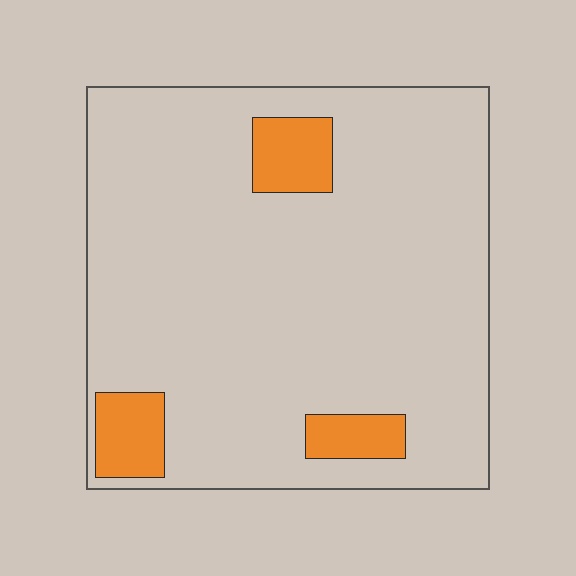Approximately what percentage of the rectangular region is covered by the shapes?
Approximately 10%.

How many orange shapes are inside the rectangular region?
3.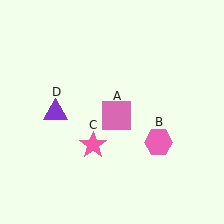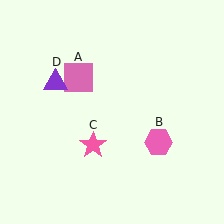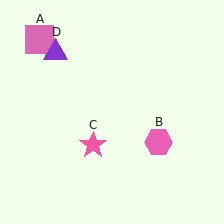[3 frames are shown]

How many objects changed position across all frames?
2 objects changed position: pink square (object A), purple triangle (object D).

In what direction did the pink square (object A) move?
The pink square (object A) moved up and to the left.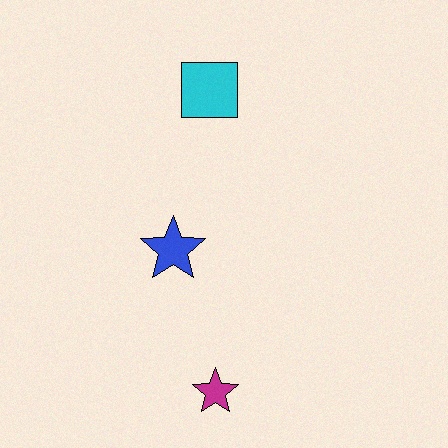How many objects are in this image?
There are 3 objects.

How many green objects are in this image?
There are no green objects.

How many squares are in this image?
There is 1 square.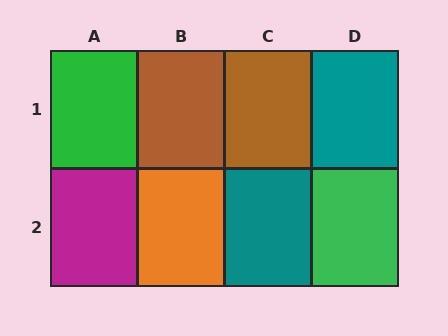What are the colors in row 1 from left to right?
Green, brown, brown, teal.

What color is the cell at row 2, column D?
Green.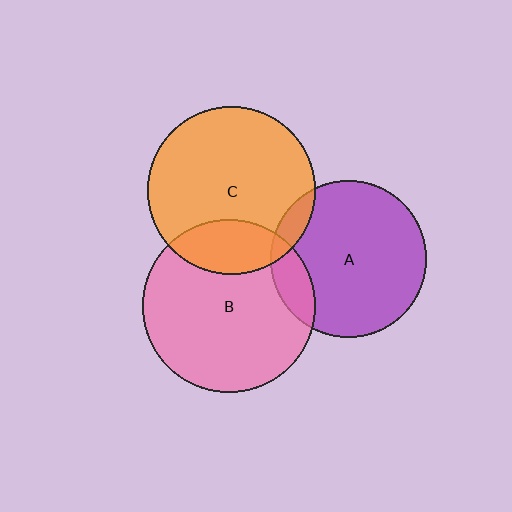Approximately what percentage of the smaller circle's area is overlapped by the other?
Approximately 15%.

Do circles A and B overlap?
Yes.